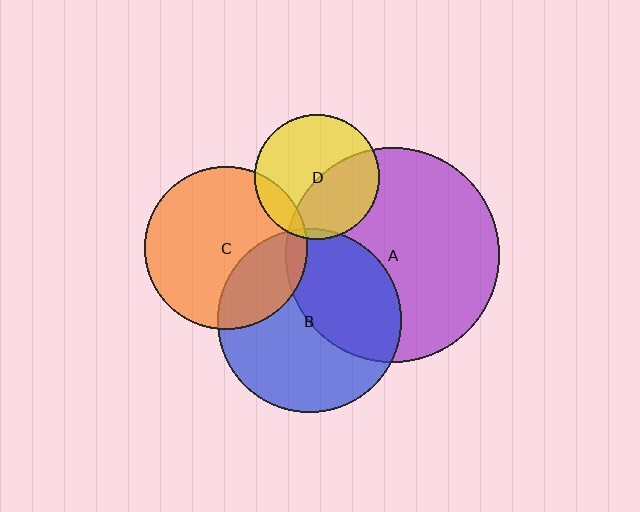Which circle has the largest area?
Circle A (purple).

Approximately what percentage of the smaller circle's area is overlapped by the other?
Approximately 40%.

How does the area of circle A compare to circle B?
Approximately 1.4 times.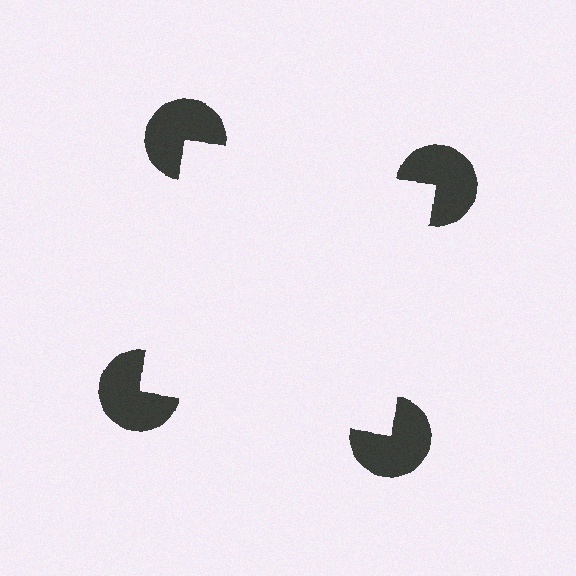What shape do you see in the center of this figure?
An illusory square — its edges are inferred from the aligned wedge cuts in the pac-man discs, not physically drawn.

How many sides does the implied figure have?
4 sides.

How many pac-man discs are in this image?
There are 4 — one at each vertex of the illusory square.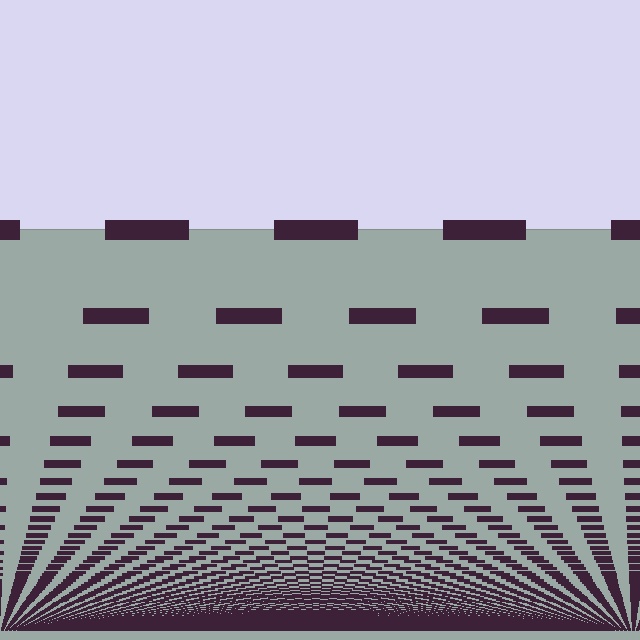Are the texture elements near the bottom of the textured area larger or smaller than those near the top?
Smaller. The gradient is inverted — elements near the bottom are smaller and denser.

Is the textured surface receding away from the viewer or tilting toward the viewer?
The surface appears to tilt toward the viewer. Texture elements get larger and sparser toward the top.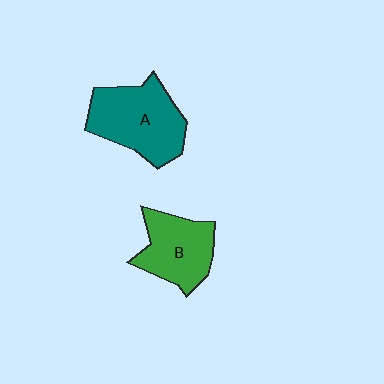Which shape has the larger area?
Shape A (teal).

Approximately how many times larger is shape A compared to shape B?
Approximately 1.3 times.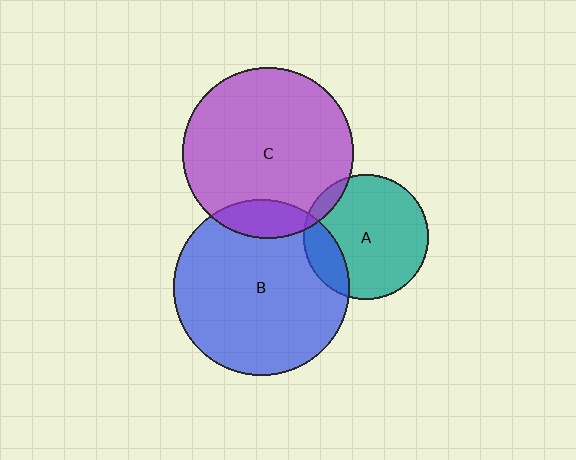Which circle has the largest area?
Circle B (blue).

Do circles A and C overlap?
Yes.